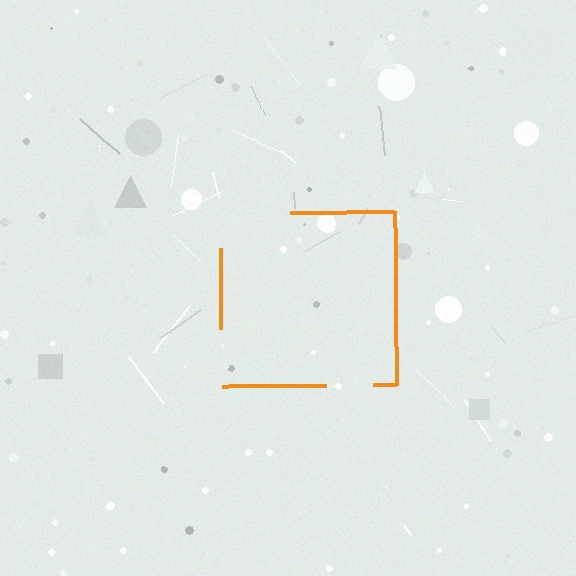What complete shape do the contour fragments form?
The contour fragments form a square.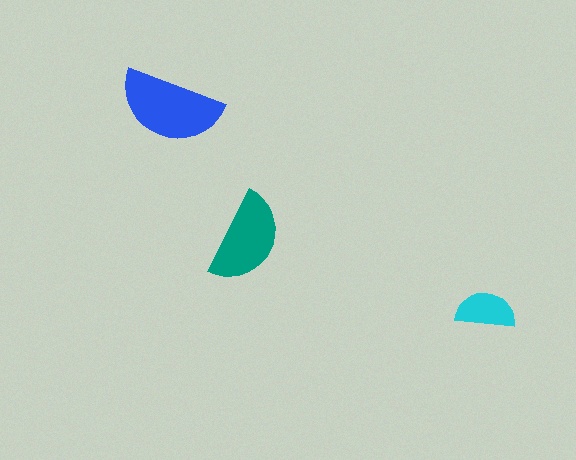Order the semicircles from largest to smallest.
the blue one, the teal one, the cyan one.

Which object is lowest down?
The cyan semicircle is bottommost.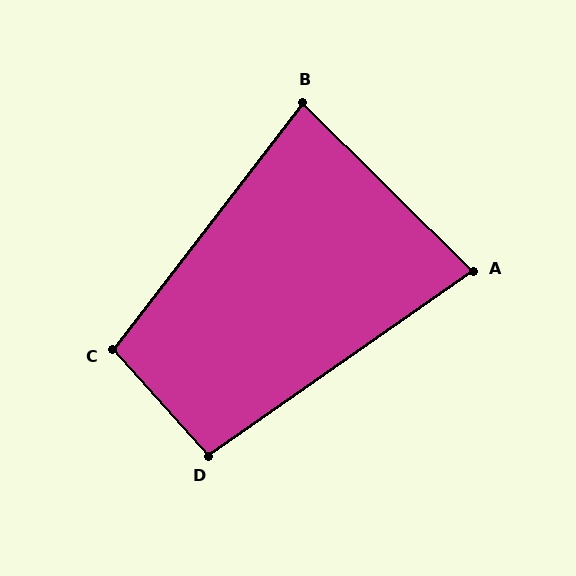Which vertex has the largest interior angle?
C, at approximately 100 degrees.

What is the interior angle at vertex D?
Approximately 97 degrees (obtuse).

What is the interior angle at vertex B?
Approximately 83 degrees (acute).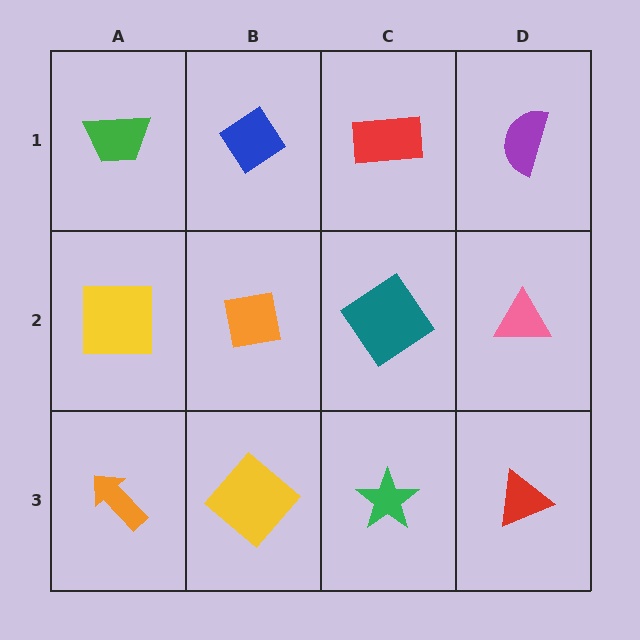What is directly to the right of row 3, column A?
A yellow diamond.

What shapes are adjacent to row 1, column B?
An orange square (row 2, column B), a green trapezoid (row 1, column A), a red rectangle (row 1, column C).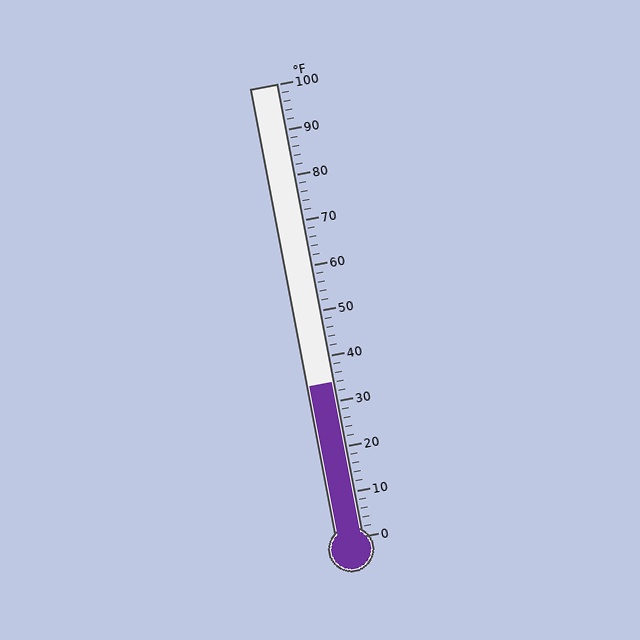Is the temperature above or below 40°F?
The temperature is below 40°F.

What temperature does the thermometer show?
The thermometer shows approximately 34°F.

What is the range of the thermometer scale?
The thermometer scale ranges from 0°F to 100°F.